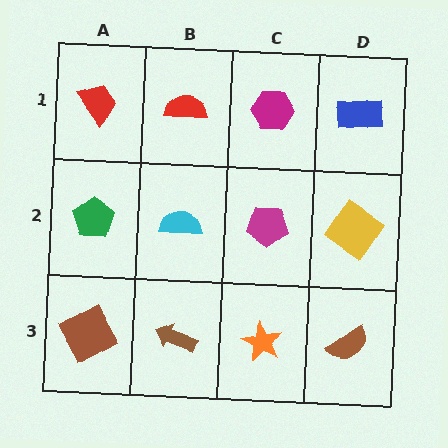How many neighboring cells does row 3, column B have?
3.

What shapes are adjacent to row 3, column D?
A yellow diamond (row 2, column D), an orange star (row 3, column C).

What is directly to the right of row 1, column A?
A red semicircle.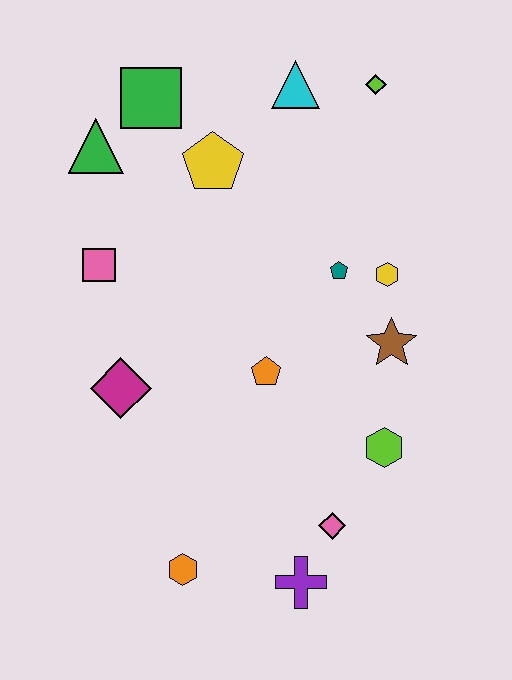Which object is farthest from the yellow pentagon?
The purple cross is farthest from the yellow pentagon.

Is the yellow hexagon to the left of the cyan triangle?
No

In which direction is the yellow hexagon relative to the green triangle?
The yellow hexagon is to the right of the green triangle.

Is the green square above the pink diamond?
Yes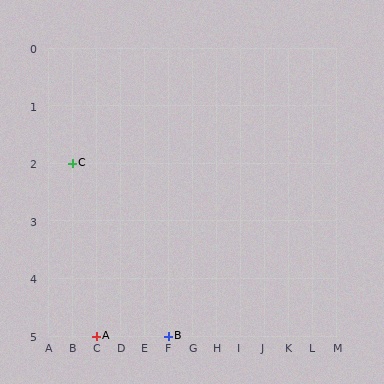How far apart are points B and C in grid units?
Points B and C are 4 columns and 3 rows apart (about 5.0 grid units diagonally).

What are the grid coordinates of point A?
Point A is at grid coordinates (C, 5).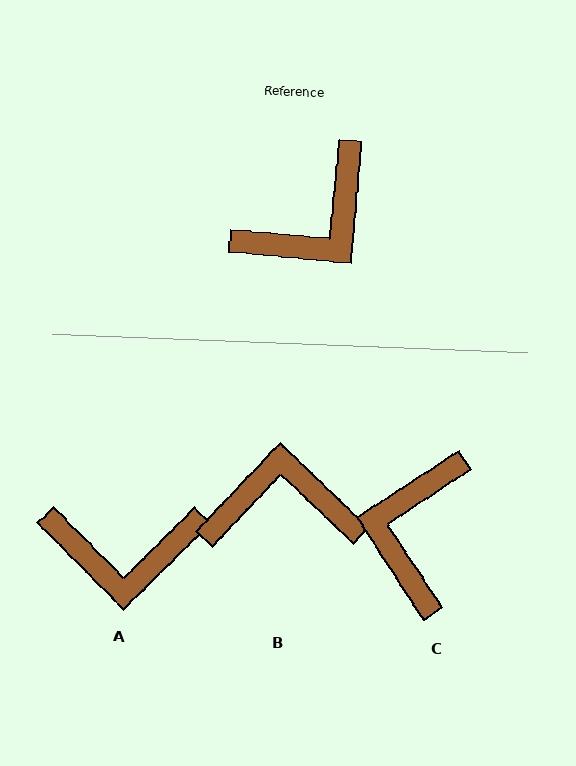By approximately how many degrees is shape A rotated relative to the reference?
Approximately 40 degrees clockwise.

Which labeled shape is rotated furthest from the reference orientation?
B, about 142 degrees away.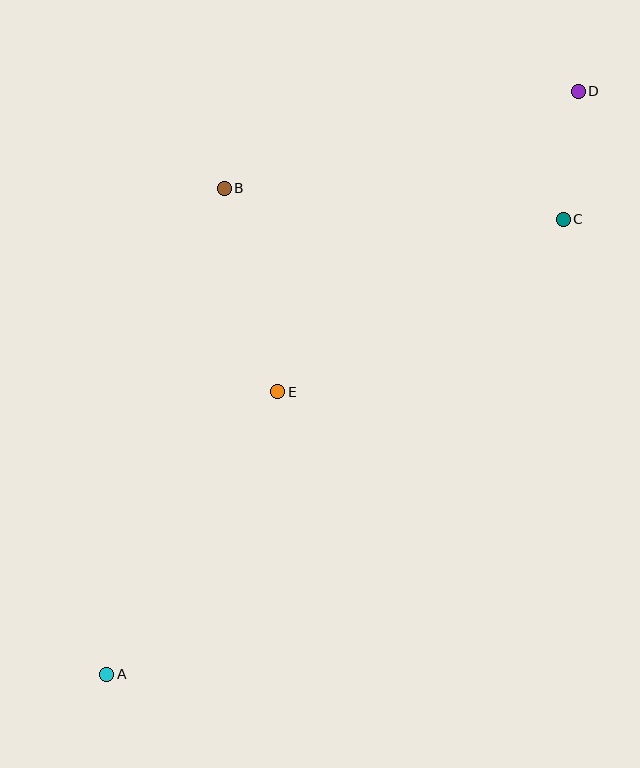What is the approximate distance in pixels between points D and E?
The distance between D and E is approximately 425 pixels.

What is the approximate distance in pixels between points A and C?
The distance between A and C is approximately 645 pixels.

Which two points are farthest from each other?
Points A and D are farthest from each other.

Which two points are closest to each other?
Points C and D are closest to each other.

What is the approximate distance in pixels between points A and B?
The distance between A and B is approximately 500 pixels.